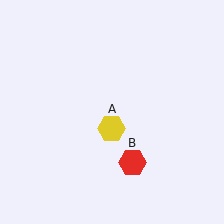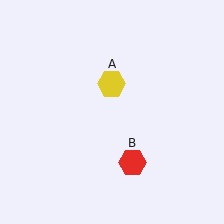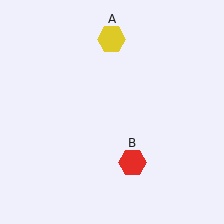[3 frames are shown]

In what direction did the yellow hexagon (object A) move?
The yellow hexagon (object A) moved up.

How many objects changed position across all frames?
1 object changed position: yellow hexagon (object A).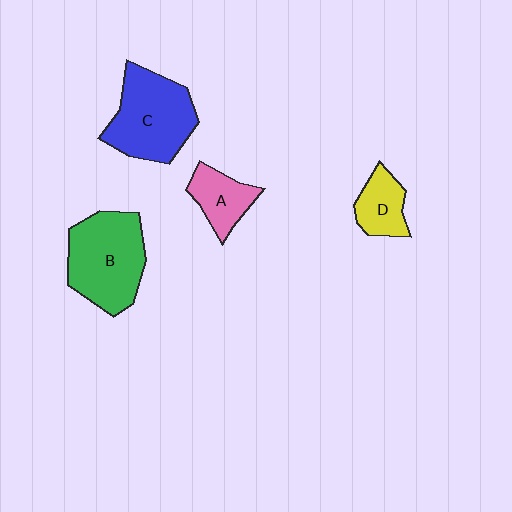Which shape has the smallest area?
Shape D (yellow).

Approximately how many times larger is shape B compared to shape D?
Approximately 2.3 times.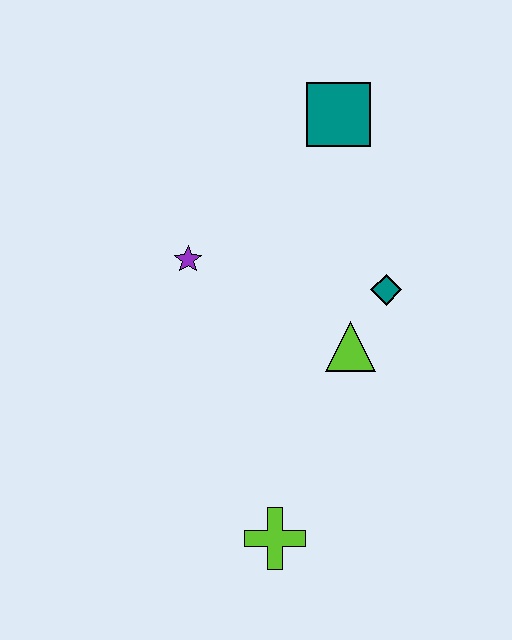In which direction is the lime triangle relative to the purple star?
The lime triangle is to the right of the purple star.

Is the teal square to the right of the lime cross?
Yes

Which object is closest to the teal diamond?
The lime triangle is closest to the teal diamond.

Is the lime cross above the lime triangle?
No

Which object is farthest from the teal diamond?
The lime cross is farthest from the teal diamond.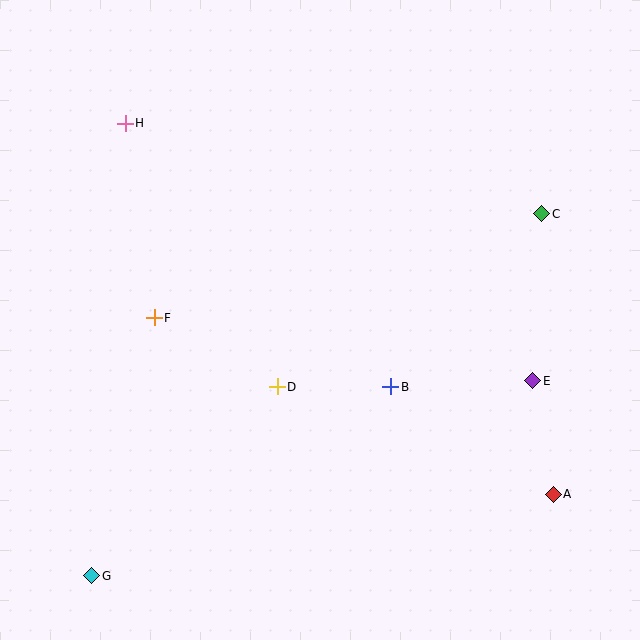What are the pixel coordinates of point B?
Point B is at (391, 387).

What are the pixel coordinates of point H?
Point H is at (125, 123).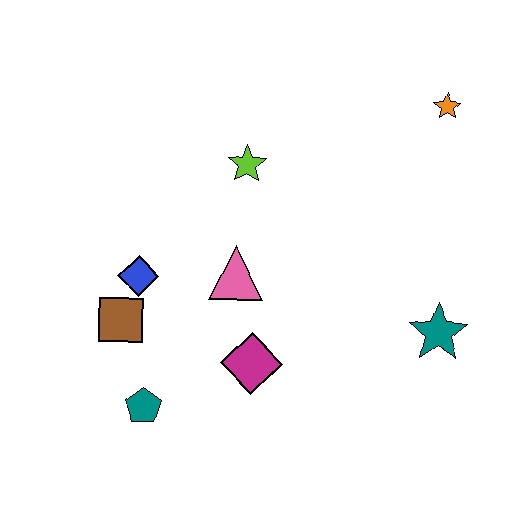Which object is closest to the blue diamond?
The brown square is closest to the blue diamond.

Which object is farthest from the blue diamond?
The orange star is farthest from the blue diamond.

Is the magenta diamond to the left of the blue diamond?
No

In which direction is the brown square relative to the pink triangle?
The brown square is to the left of the pink triangle.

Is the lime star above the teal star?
Yes